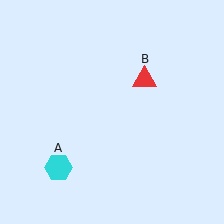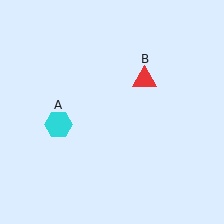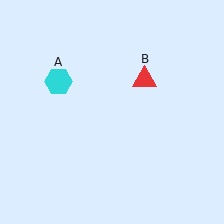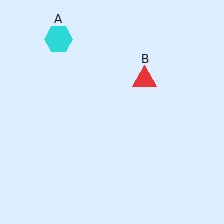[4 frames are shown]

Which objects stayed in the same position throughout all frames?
Red triangle (object B) remained stationary.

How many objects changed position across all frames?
1 object changed position: cyan hexagon (object A).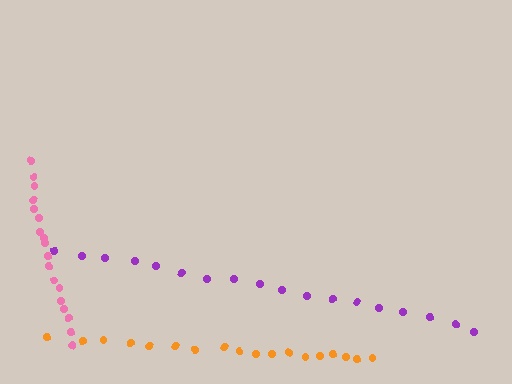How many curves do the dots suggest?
There are 3 distinct paths.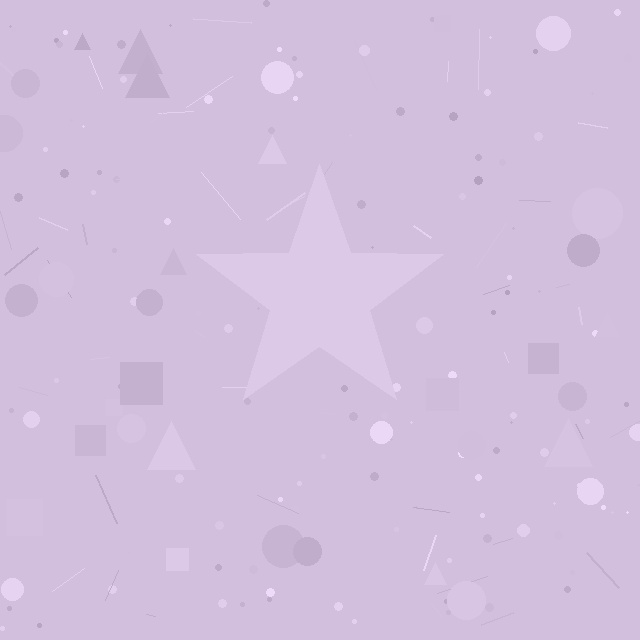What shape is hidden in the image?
A star is hidden in the image.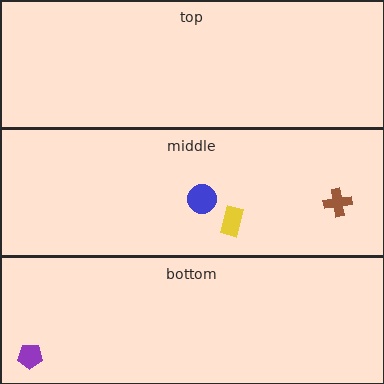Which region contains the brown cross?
The middle region.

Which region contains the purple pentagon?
The bottom region.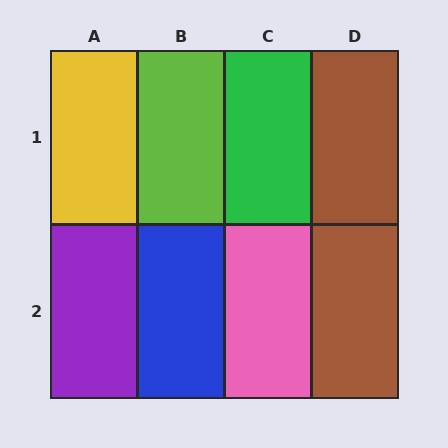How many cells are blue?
1 cell is blue.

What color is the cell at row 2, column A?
Purple.